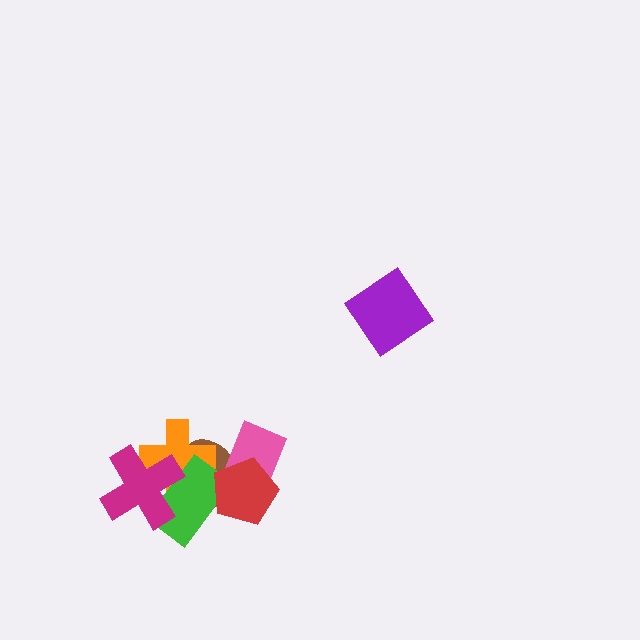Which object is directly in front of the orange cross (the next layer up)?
The green rectangle is directly in front of the orange cross.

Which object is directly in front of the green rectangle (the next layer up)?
The red pentagon is directly in front of the green rectangle.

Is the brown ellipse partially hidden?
Yes, it is partially covered by another shape.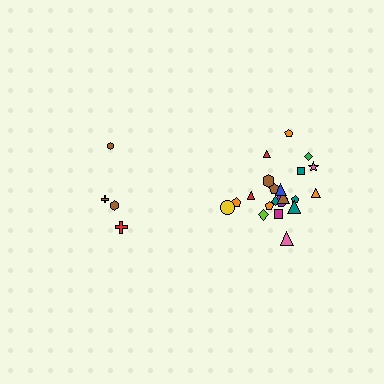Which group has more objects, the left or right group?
The right group.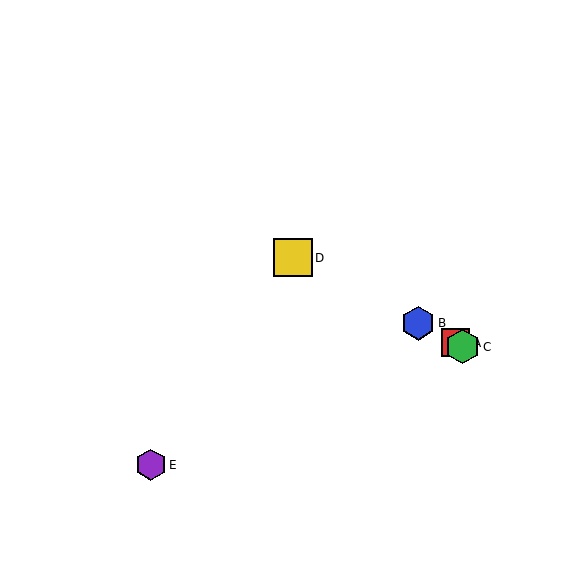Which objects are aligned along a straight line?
Objects A, B, C, D are aligned along a straight line.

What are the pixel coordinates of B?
Object B is at (418, 323).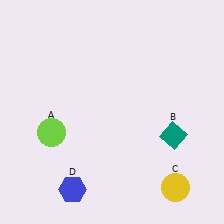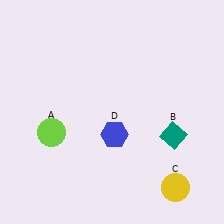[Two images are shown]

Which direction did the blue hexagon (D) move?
The blue hexagon (D) moved up.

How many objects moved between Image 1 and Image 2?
1 object moved between the two images.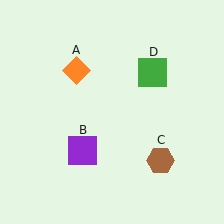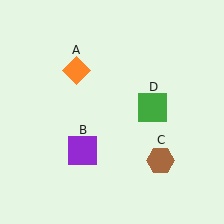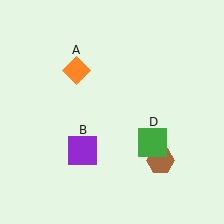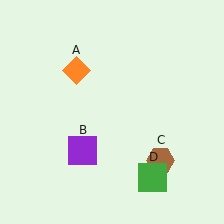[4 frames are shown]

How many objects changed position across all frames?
1 object changed position: green square (object D).